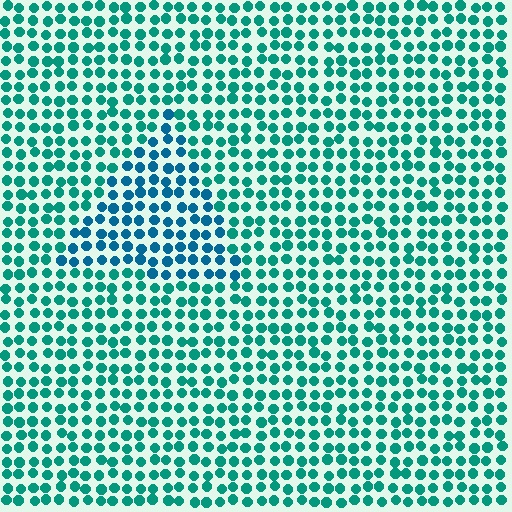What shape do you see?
I see a triangle.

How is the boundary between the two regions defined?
The boundary is defined purely by a slight shift in hue (about 30 degrees). Spacing, size, and orientation are identical on both sides.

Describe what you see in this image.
The image is filled with small teal elements in a uniform arrangement. A triangle-shaped region is visible where the elements are tinted to a slightly different hue, forming a subtle color boundary.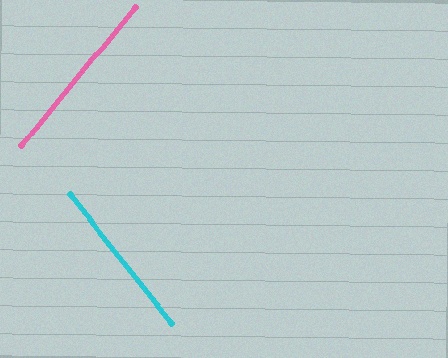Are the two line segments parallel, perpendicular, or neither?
Neither parallel nor perpendicular — they differ by about 78°.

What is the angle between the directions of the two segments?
Approximately 78 degrees.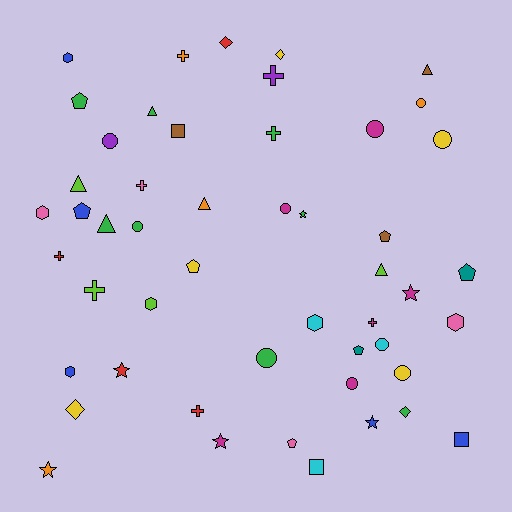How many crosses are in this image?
There are 8 crosses.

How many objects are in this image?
There are 50 objects.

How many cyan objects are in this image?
There are 3 cyan objects.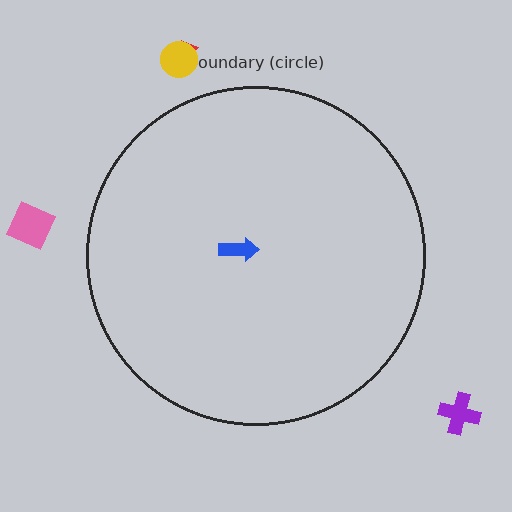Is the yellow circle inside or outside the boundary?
Outside.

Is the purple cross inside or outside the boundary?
Outside.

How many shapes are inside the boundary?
1 inside, 4 outside.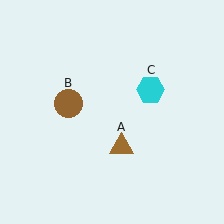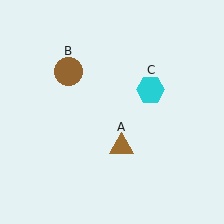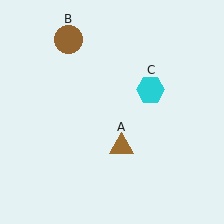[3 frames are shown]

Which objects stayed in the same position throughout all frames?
Brown triangle (object A) and cyan hexagon (object C) remained stationary.